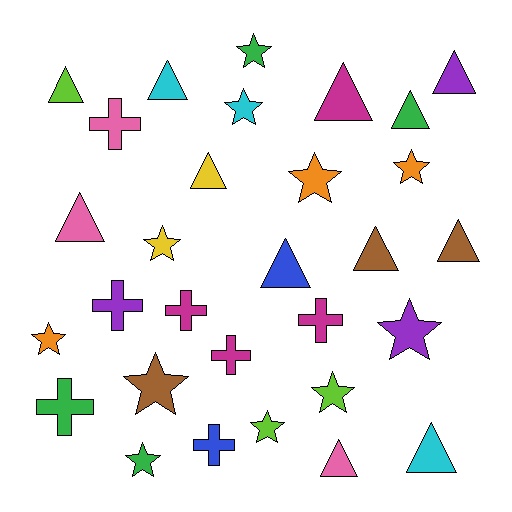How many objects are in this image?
There are 30 objects.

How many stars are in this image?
There are 11 stars.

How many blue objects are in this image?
There are 2 blue objects.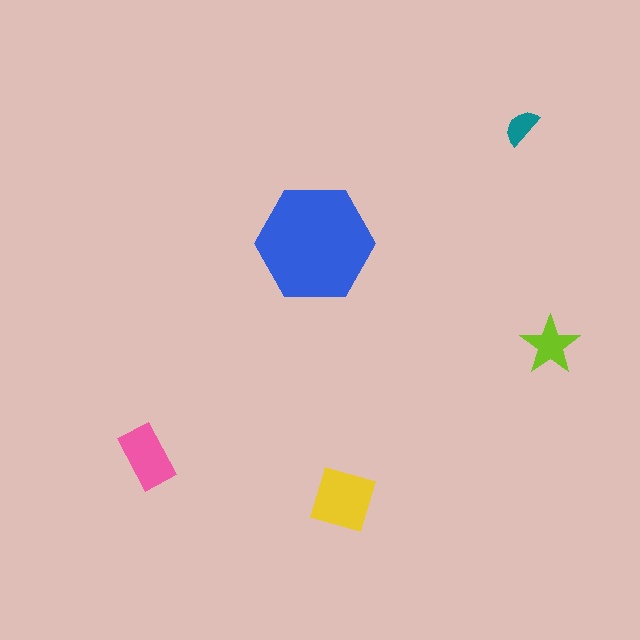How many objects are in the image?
There are 5 objects in the image.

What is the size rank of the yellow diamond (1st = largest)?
2nd.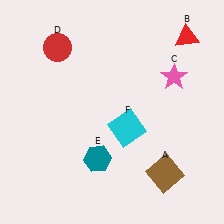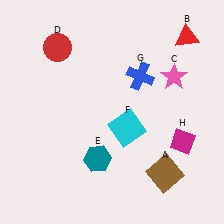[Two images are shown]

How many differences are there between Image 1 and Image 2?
There are 2 differences between the two images.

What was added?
A blue cross (G), a magenta diamond (H) were added in Image 2.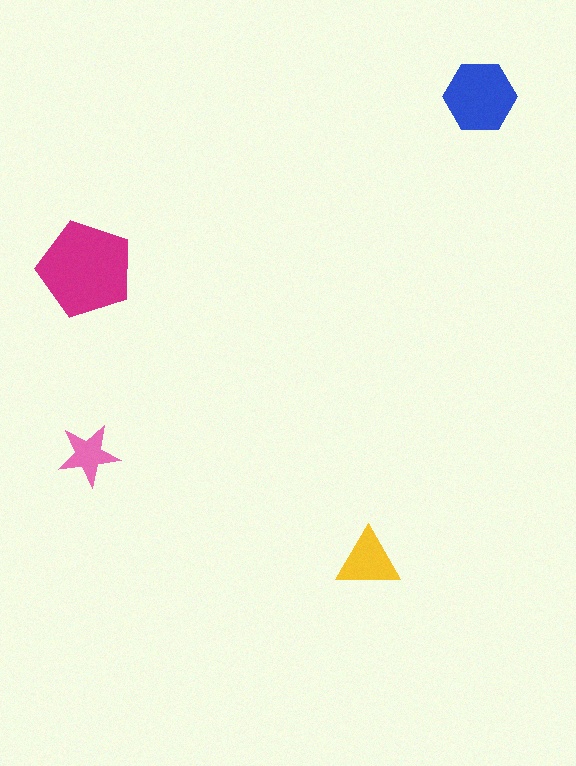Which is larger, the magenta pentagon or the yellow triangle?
The magenta pentagon.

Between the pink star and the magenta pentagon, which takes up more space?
The magenta pentagon.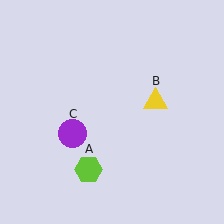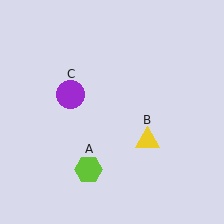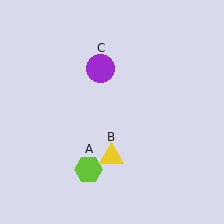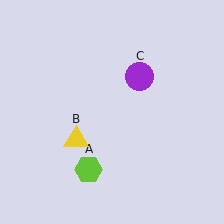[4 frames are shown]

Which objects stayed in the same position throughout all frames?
Lime hexagon (object A) remained stationary.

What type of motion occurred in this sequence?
The yellow triangle (object B), purple circle (object C) rotated clockwise around the center of the scene.